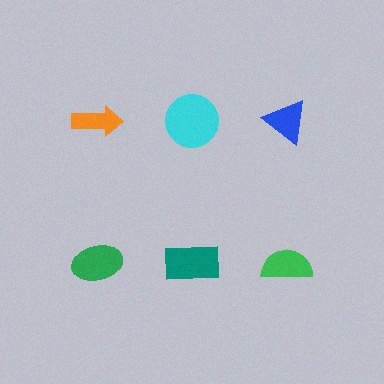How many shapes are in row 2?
3 shapes.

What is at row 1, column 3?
A blue triangle.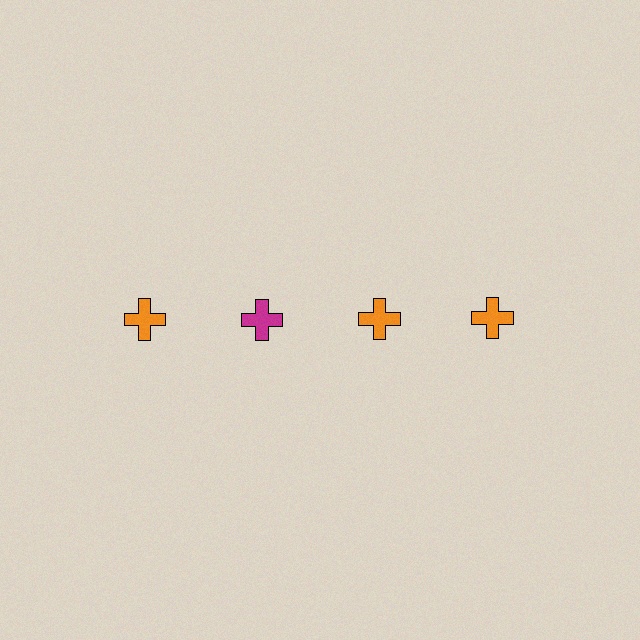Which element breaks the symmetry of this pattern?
The magenta cross in the top row, second from left column breaks the symmetry. All other shapes are orange crosses.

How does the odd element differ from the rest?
It has a different color: magenta instead of orange.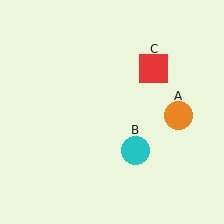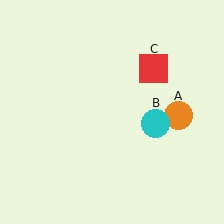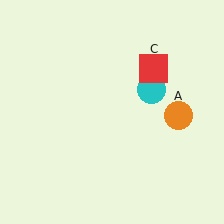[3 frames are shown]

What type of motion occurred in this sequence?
The cyan circle (object B) rotated counterclockwise around the center of the scene.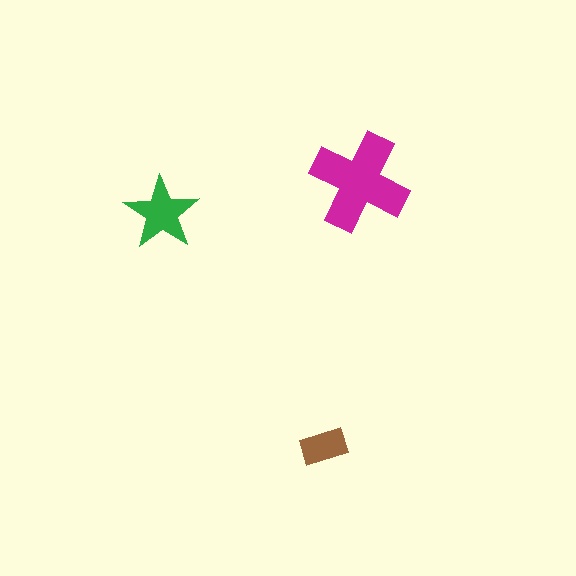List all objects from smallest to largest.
The brown rectangle, the green star, the magenta cross.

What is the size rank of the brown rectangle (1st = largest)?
3rd.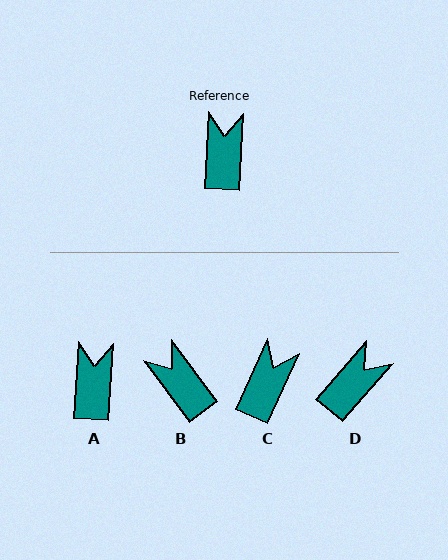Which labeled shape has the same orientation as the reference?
A.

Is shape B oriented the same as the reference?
No, it is off by about 40 degrees.